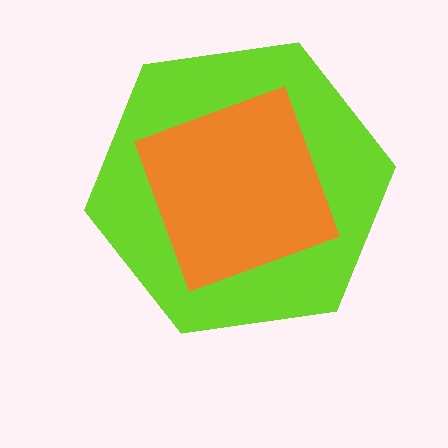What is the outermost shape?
The lime hexagon.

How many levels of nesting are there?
2.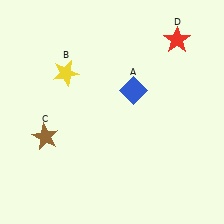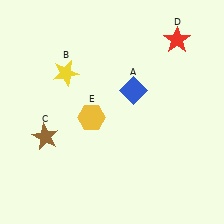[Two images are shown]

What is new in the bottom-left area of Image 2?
A yellow hexagon (E) was added in the bottom-left area of Image 2.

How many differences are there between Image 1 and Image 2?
There is 1 difference between the two images.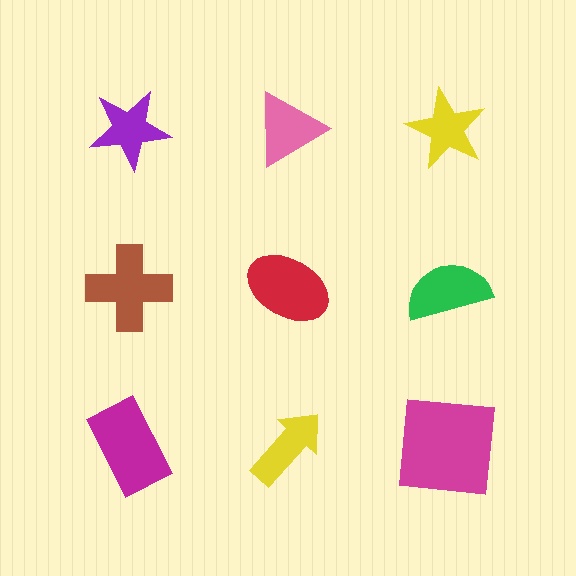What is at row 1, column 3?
A yellow star.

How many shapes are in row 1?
3 shapes.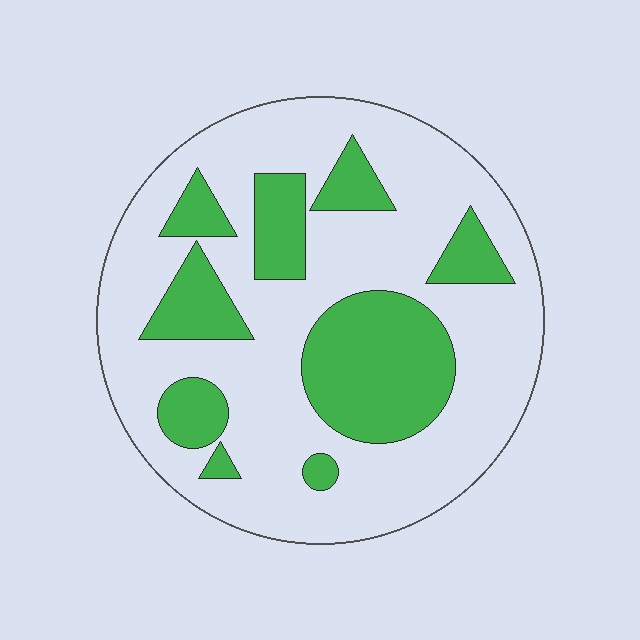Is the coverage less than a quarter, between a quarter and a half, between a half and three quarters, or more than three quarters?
Between a quarter and a half.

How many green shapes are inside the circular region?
9.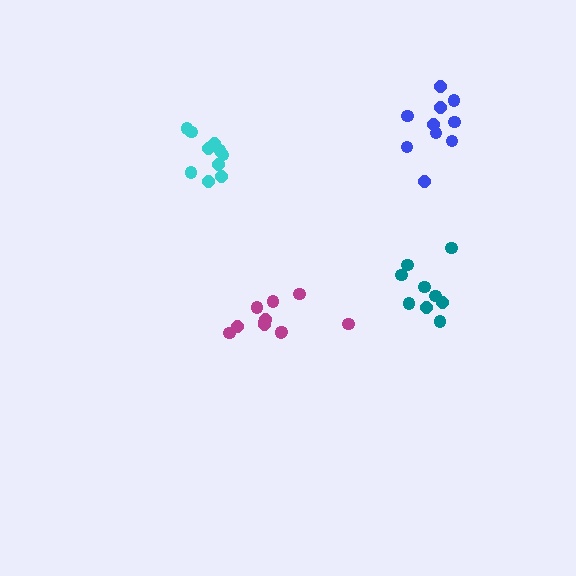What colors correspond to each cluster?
The clusters are colored: teal, magenta, cyan, blue.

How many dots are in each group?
Group 1: 9 dots, Group 2: 11 dots, Group 3: 10 dots, Group 4: 10 dots (40 total).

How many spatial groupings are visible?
There are 4 spatial groupings.